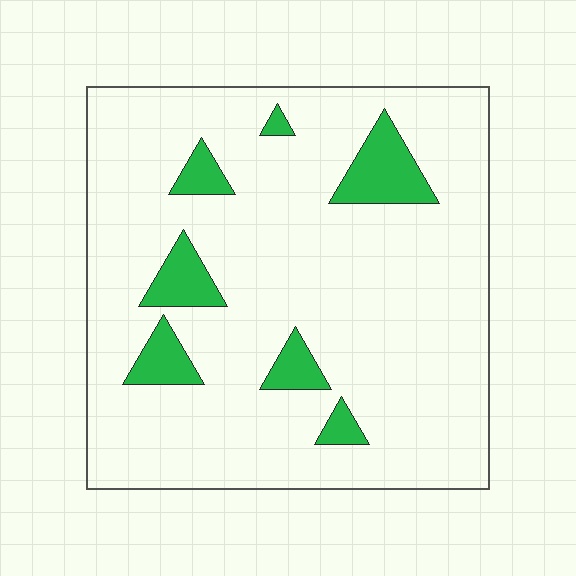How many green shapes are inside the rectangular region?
7.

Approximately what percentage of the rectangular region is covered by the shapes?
Approximately 10%.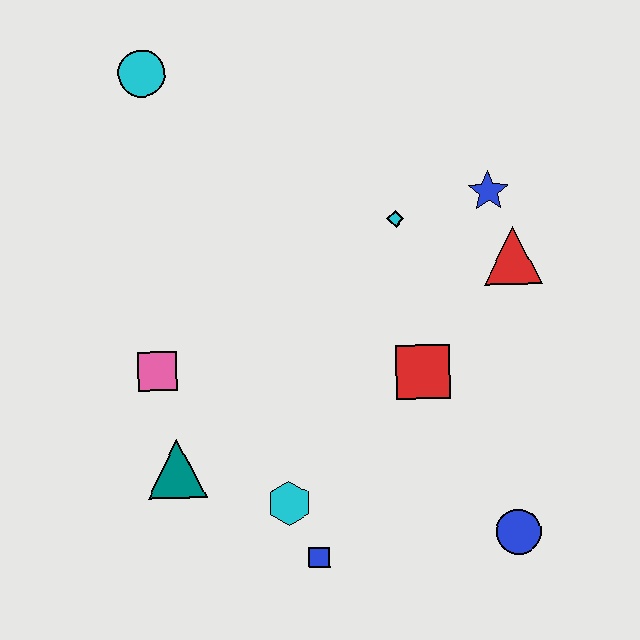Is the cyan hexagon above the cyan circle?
No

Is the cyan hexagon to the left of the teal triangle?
No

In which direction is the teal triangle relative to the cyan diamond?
The teal triangle is below the cyan diamond.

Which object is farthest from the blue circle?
The cyan circle is farthest from the blue circle.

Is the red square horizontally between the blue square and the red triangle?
Yes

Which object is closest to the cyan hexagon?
The blue square is closest to the cyan hexagon.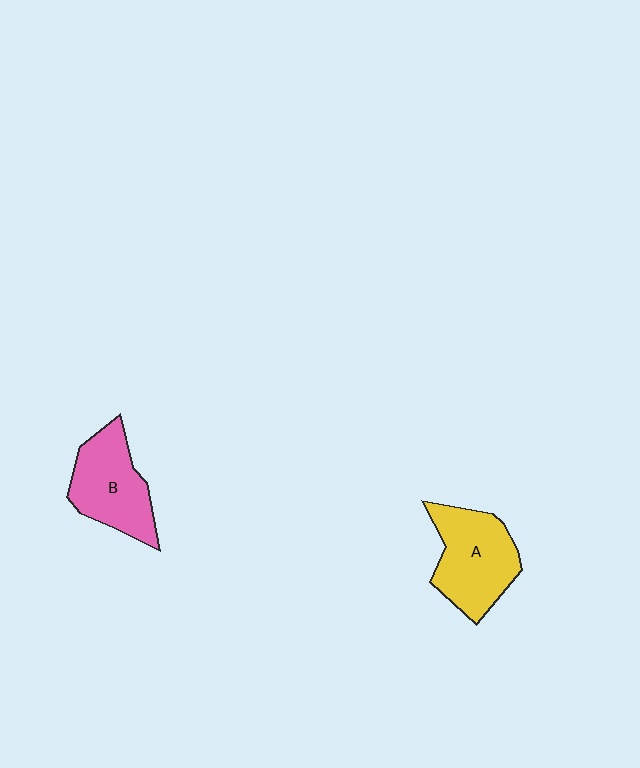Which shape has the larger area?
Shape A (yellow).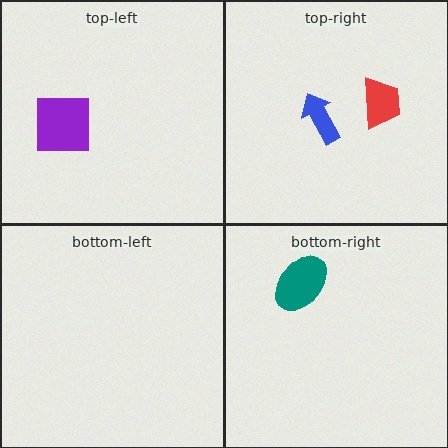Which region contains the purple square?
The top-left region.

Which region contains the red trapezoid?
The top-right region.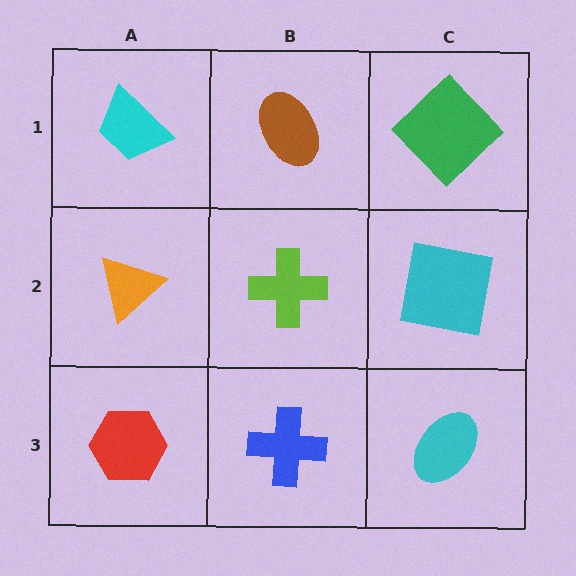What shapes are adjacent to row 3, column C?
A cyan square (row 2, column C), a blue cross (row 3, column B).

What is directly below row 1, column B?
A lime cross.